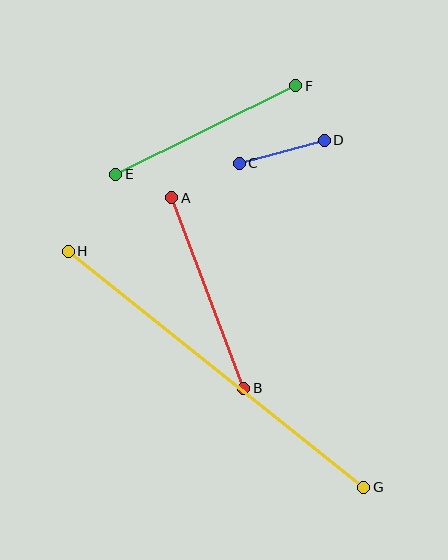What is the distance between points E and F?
The distance is approximately 201 pixels.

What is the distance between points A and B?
The distance is approximately 203 pixels.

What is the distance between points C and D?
The distance is approximately 88 pixels.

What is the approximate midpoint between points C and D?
The midpoint is at approximately (282, 152) pixels.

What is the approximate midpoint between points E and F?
The midpoint is at approximately (206, 130) pixels.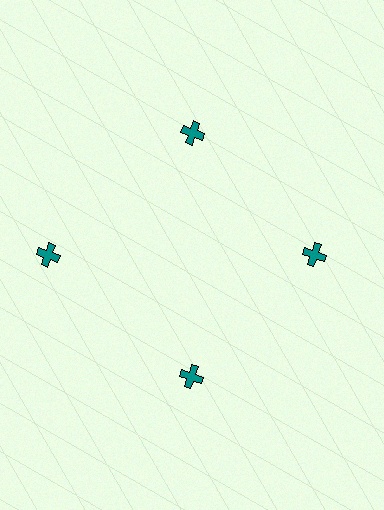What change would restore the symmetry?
The symmetry would be restored by moving it inward, back onto the ring so that all 4 crosses sit at equal angles and equal distance from the center.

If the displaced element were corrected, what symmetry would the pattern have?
It would have 4-fold rotational symmetry — the pattern would map onto itself every 90 degrees.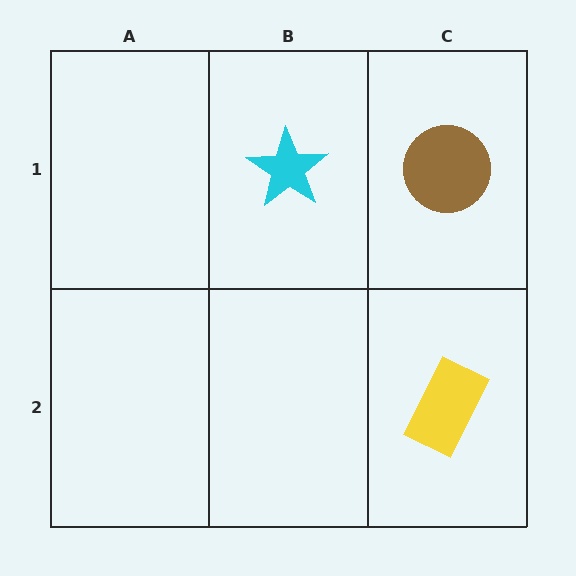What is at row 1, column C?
A brown circle.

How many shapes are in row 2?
1 shape.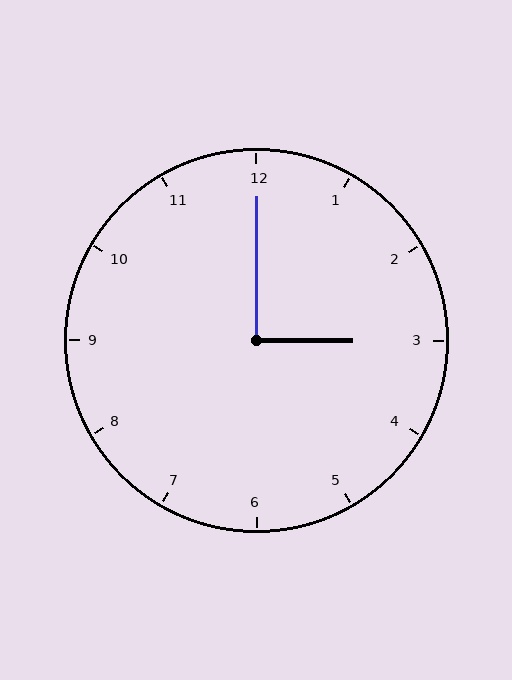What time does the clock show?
3:00.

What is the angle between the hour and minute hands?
Approximately 90 degrees.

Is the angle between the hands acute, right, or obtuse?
It is right.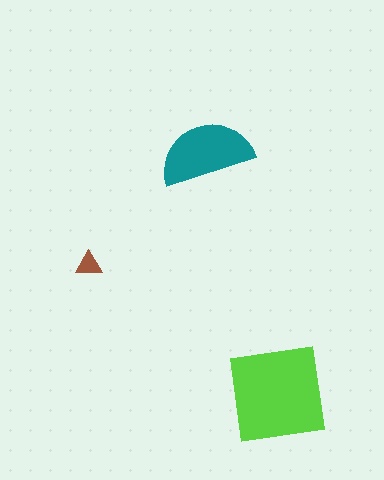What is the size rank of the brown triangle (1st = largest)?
3rd.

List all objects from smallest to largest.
The brown triangle, the teal semicircle, the lime square.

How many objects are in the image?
There are 3 objects in the image.